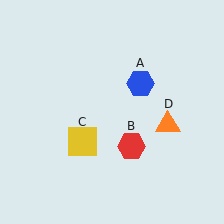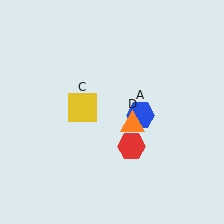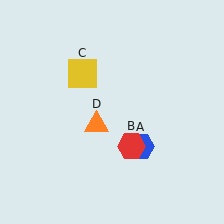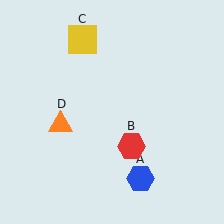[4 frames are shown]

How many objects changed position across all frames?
3 objects changed position: blue hexagon (object A), yellow square (object C), orange triangle (object D).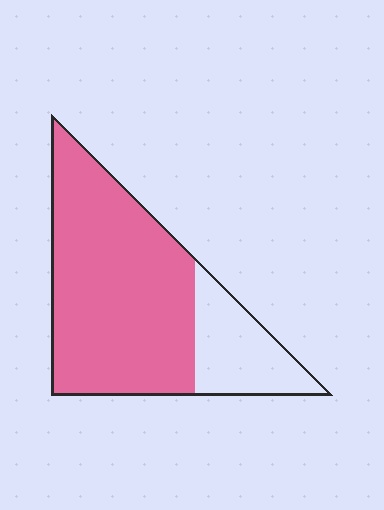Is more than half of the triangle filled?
Yes.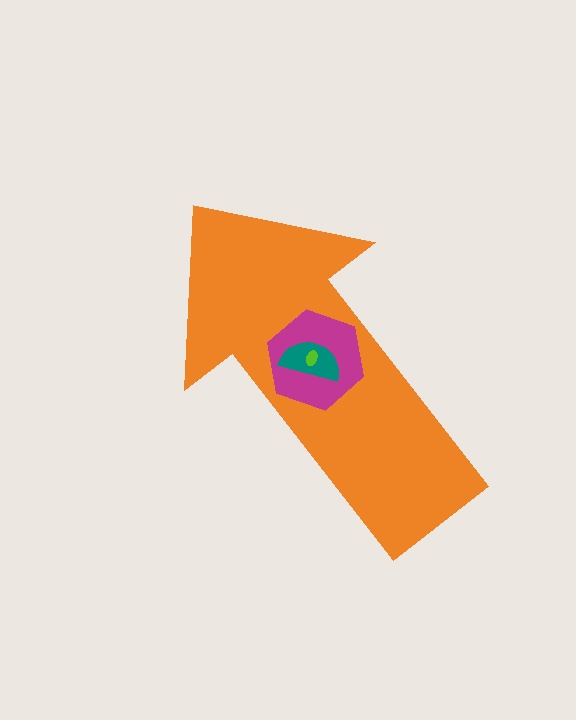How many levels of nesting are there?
4.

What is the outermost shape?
The orange arrow.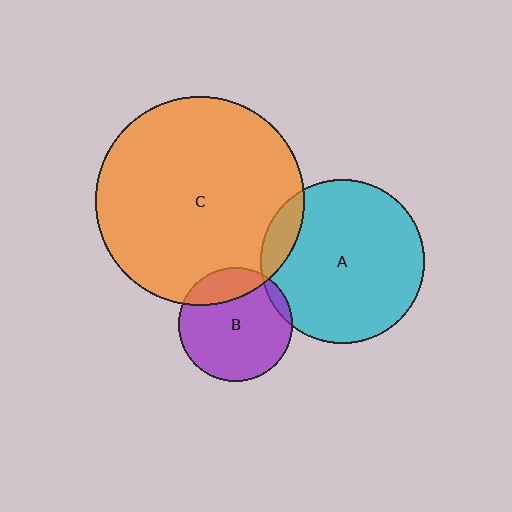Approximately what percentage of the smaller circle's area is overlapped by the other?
Approximately 10%.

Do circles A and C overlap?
Yes.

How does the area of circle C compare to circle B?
Approximately 3.3 times.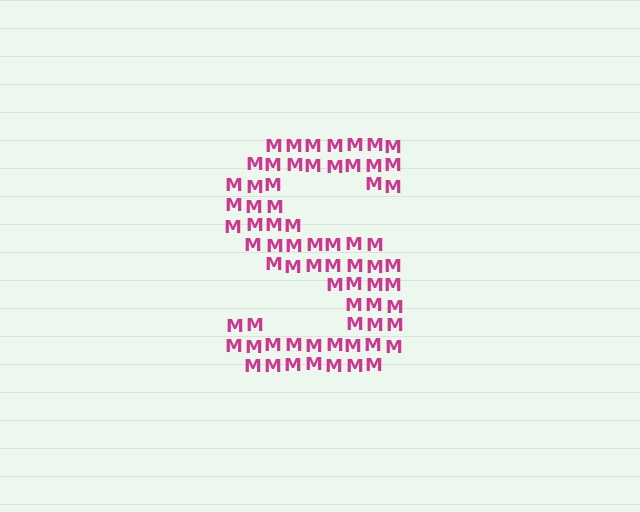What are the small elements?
The small elements are letter M's.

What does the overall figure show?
The overall figure shows the letter S.